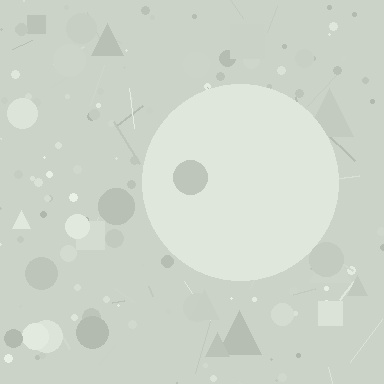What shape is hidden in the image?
A circle is hidden in the image.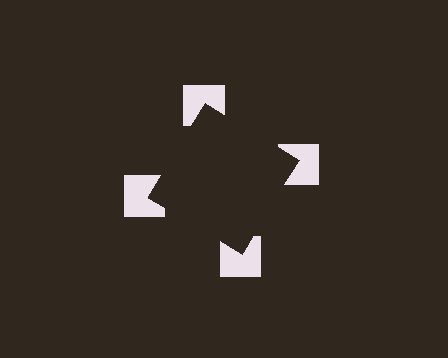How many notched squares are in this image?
There are 4 — one at each vertex of the illusory square.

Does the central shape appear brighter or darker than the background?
It typically appears slightly darker than the background, even though no actual brightness change is drawn.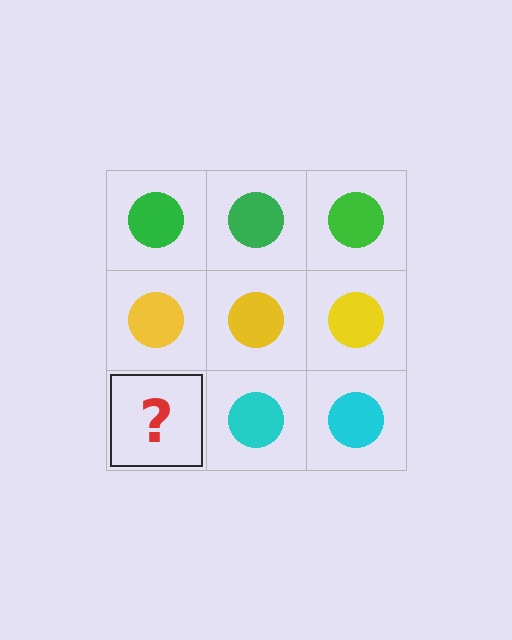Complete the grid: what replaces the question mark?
The question mark should be replaced with a cyan circle.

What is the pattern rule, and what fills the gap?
The rule is that each row has a consistent color. The gap should be filled with a cyan circle.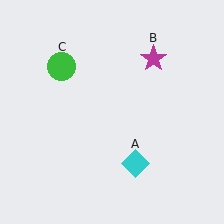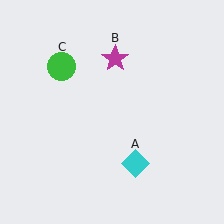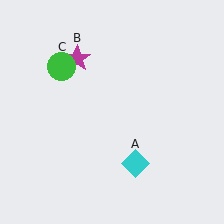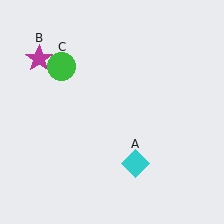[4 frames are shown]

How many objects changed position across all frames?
1 object changed position: magenta star (object B).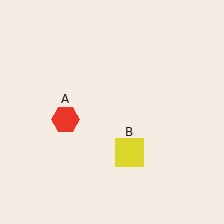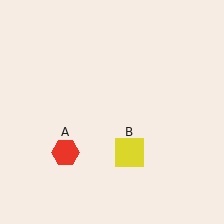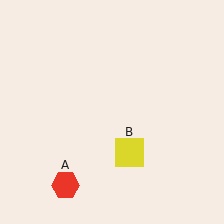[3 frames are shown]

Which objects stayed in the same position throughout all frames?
Yellow square (object B) remained stationary.